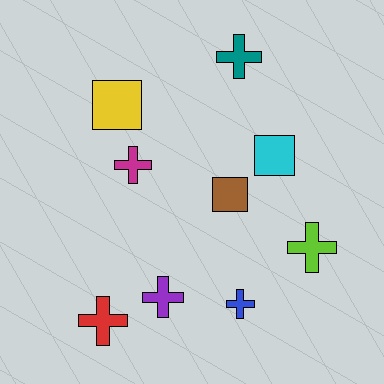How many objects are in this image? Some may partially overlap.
There are 9 objects.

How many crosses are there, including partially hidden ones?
There are 6 crosses.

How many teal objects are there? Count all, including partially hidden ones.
There is 1 teal object.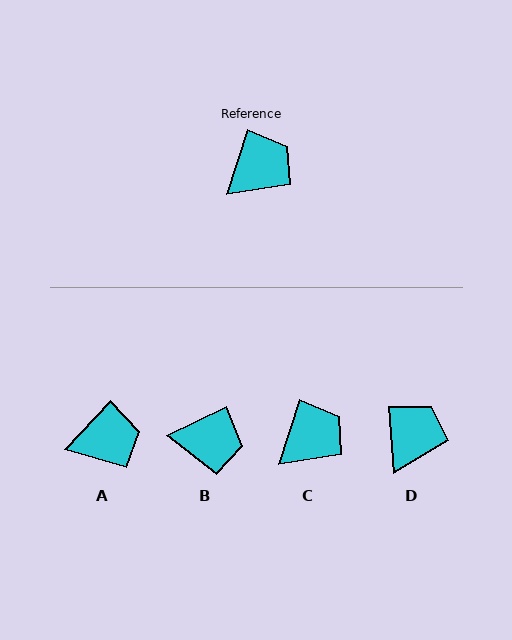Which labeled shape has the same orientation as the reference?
C.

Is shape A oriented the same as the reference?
No, it is off by about 24 degrees.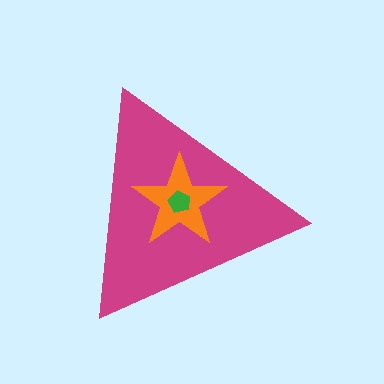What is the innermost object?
The green pentagon.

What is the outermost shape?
The magenta triangle.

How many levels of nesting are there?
3.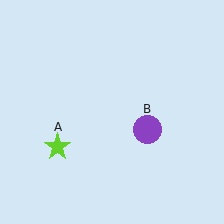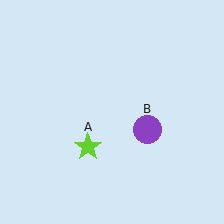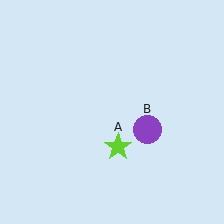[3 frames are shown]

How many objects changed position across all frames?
1 object changed position: lime star (object A).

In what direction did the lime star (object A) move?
The lime star (object A) moved right.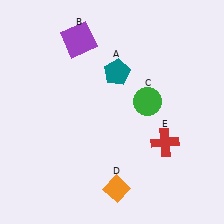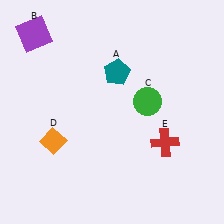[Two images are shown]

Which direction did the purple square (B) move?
The purple square (B) moved left.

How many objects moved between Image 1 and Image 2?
2 objects moved between the two images.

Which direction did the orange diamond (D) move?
The orange diamond (D) moved left.